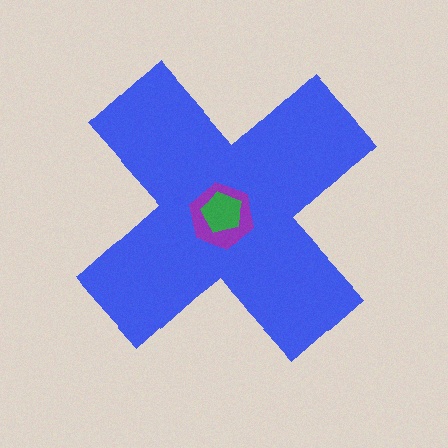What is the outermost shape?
The blue cross.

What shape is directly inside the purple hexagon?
The green pentagon.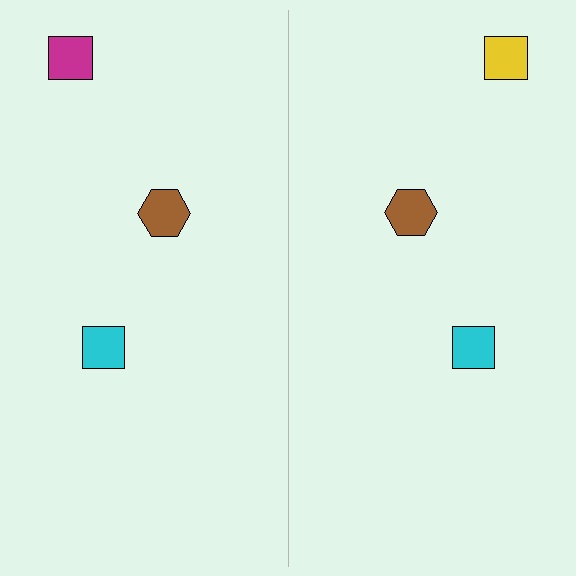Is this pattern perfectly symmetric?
No, the pattern is not perfectly symmetric. The yellow square on the right side breaks the symmetry — its mirror counterpart is magenta.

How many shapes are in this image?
There are 6 shapes in this image.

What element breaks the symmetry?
The yellow square on the right side breaks the symmetry — its mirror counterpart is magenta.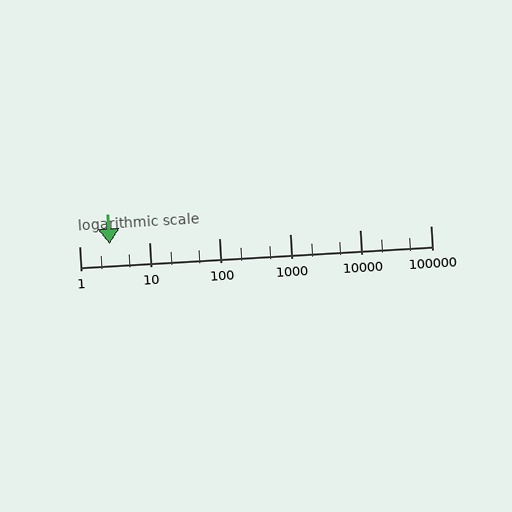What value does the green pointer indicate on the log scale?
The pointer indicates approximately 2.7.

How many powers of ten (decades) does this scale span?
The scale spans 5 decades, from 1 to 100000.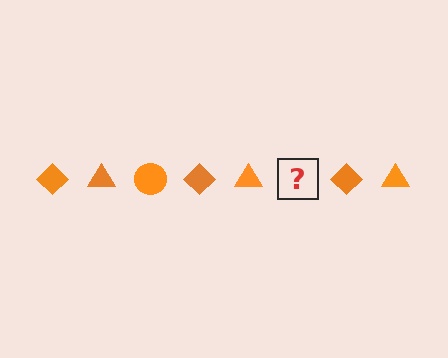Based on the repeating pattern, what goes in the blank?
The blank should be an orange circle.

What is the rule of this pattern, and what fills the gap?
The rule is that the pattern cycles through diamond, triangle, circle shapes in orange. The gap should be filled with an orange circle.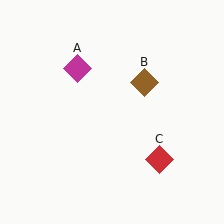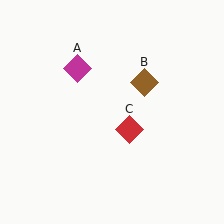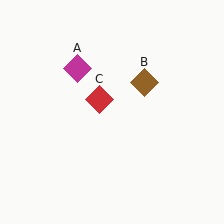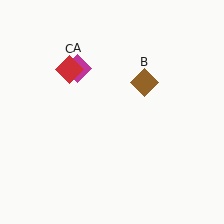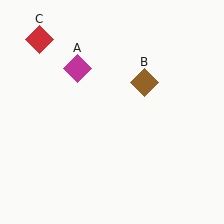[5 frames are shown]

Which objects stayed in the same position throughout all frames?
Magenta diamond (object A) and brown diamond (object B) remained stationary.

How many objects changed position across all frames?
1 object changed position: red diamond (object C).